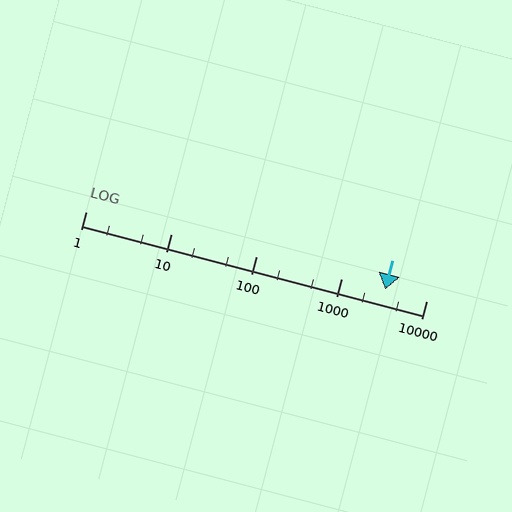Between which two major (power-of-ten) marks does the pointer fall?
The pointer is between 1000 and 10000.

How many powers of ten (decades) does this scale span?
The scale spans 4 decades, from 1 to 10000.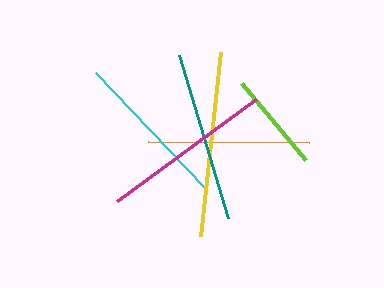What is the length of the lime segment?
The lime segment is approximately 100 pixels long.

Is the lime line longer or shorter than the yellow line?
The yellow line is longer than the lime line.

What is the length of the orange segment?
The orange segment is approximately 160 pixels long.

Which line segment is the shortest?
The lime line is the shortest at approximately 100 pixels.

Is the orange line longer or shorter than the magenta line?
The magenta line is longer than the orange line.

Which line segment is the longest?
The yellow line is the longest at approximately 186 pixels.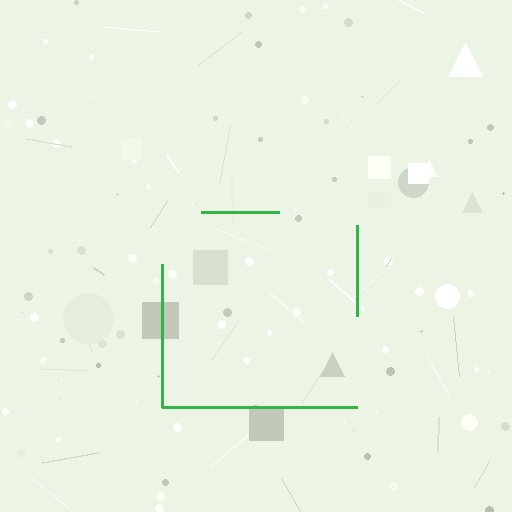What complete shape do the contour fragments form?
The contour fragments form a square.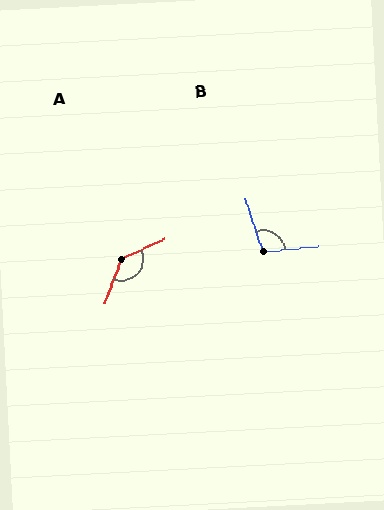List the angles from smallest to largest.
B (102°), A (136°).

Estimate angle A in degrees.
Approximately 136 degrees.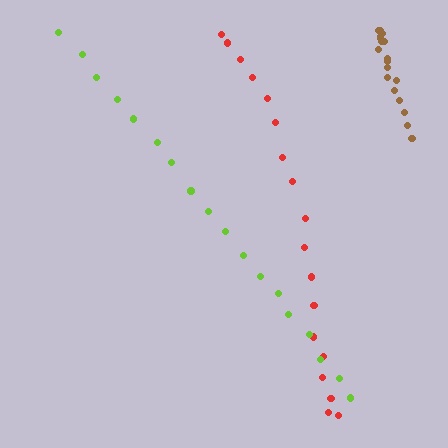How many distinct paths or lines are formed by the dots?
There are 3 distinct paths.